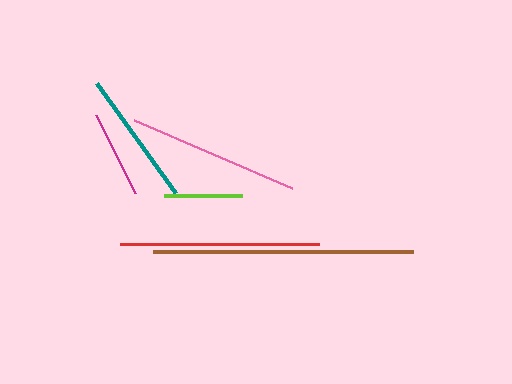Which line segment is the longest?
The brown line is the longest at approximately 260 pixels.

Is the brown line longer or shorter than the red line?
The brown line is longer than the red line.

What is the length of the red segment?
The red segment is approximately 199 pixels long.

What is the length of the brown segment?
The brown segment is approximately 260 pixels long.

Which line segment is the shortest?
The lime line is the shortest at approximately 78 pixels.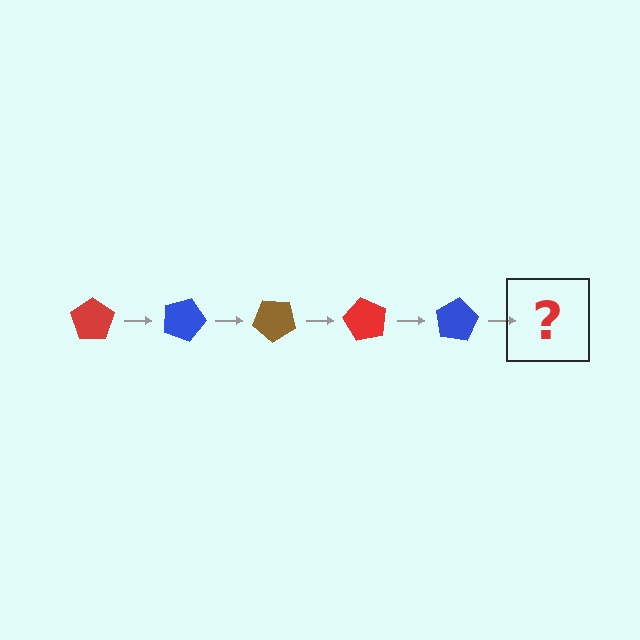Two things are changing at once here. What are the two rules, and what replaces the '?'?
The two rules are that it rotates 20 degrees each step and the color cycles through red, blue, and brown. The '?' should be a brown pentagon, rotated 100 degrees from the start.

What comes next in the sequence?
The next element should be a brown pentagon, rotated 100 degrees from the start.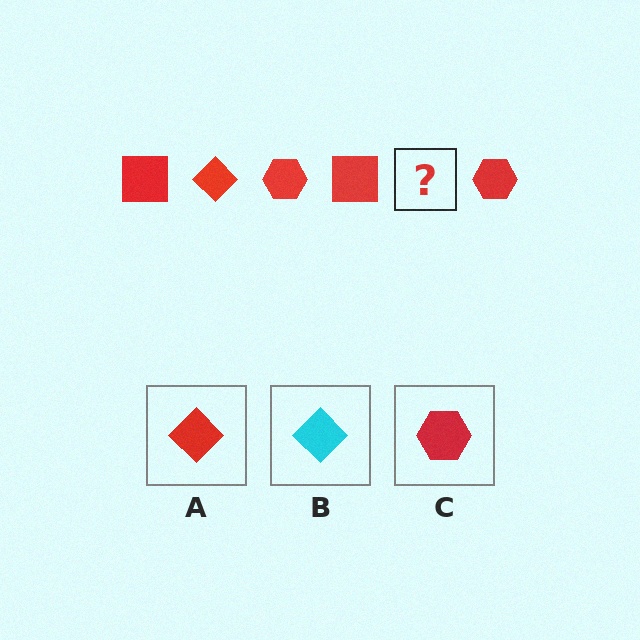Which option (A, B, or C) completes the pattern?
A.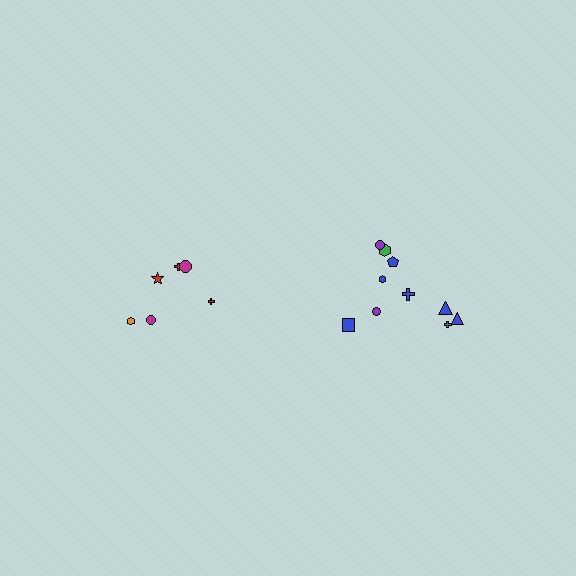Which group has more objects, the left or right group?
The right group.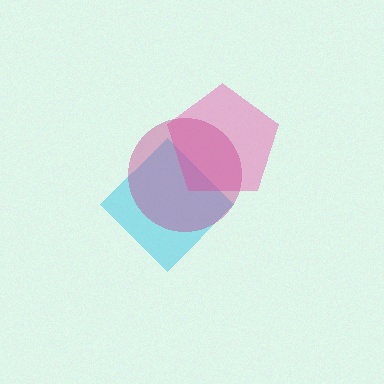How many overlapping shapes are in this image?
There are 3 overlapping shapes in the image.